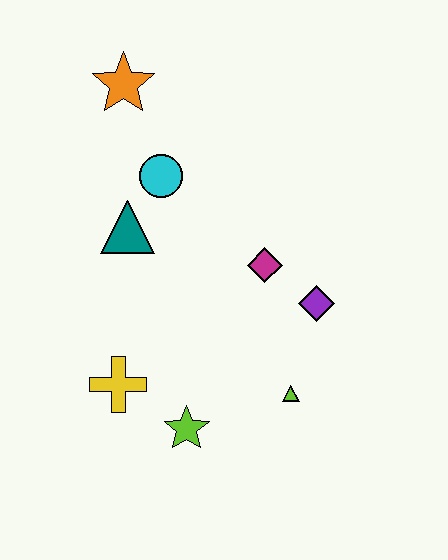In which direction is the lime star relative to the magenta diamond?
The lime star is below the magenta diamond.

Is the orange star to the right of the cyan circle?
No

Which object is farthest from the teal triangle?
The lime triangle is farthest from the teal triangle.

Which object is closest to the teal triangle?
The cyan circle is closest to the teal triangle.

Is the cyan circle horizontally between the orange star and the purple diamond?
Yes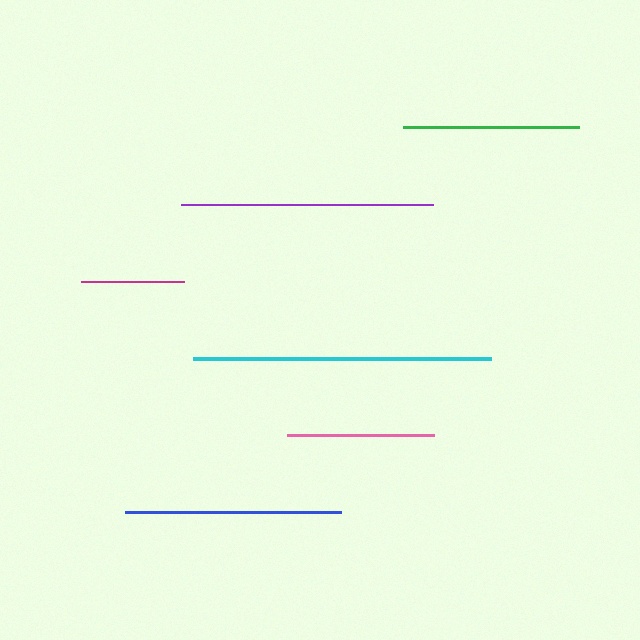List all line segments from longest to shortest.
From longest to shortest: cyan, purple, blue, green, pink, magenta.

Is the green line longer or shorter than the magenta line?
The green line is longer than the magenta line.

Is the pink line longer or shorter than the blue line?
The blue line is longer than the pink line.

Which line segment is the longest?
The cyan line is the longest at approximately 298 pixels.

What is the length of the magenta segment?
The magenta segment is approximately 103 pixels long.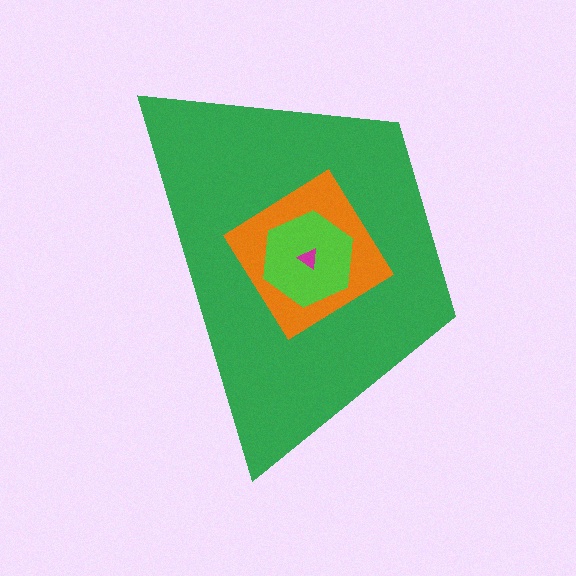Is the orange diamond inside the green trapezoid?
Yes.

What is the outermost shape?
The green trapezoid.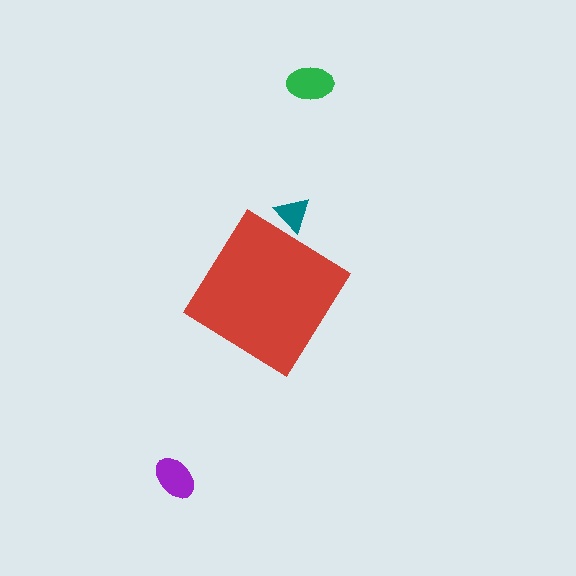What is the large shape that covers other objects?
A red diamond.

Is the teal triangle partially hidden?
Yes, the teal triangle is partially hidden behind the red diamond.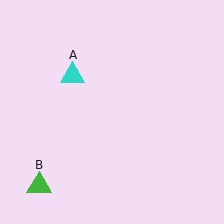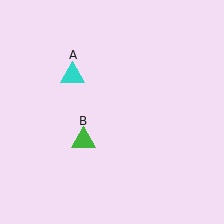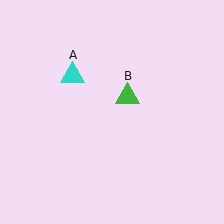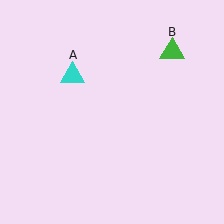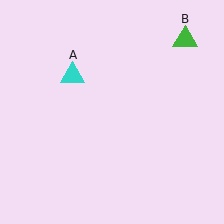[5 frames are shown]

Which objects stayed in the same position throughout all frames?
Cyan triangle (object A) remained stationary.